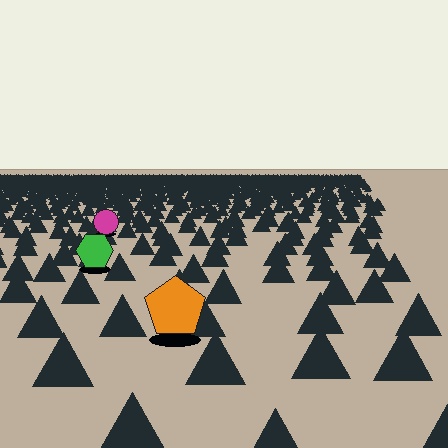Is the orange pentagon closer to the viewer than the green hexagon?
Yes. The orange pentagon is closer — you can tell from the texture gradient: the ground texture is coarser near it.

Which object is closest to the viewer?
The orange pentagon is closest. The texture marks near it are larger and more spread out.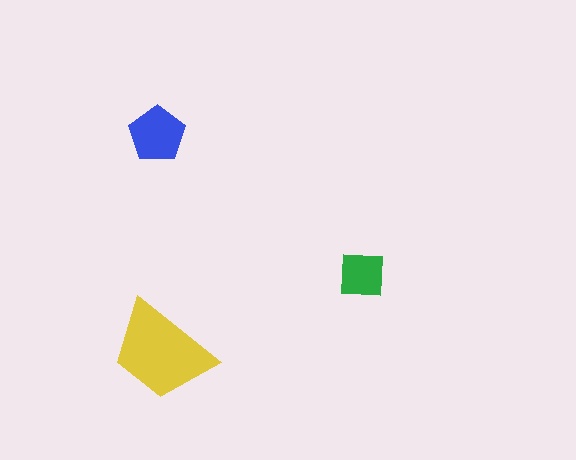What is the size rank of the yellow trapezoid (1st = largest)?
1st.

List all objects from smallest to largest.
The green square, the blue pentagon, the yellow trapezoid.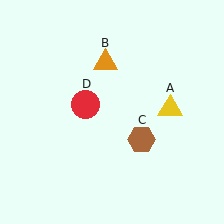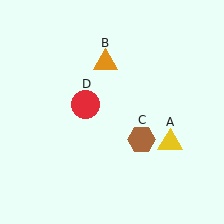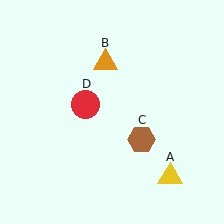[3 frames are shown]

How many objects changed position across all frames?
1 object changed position: yellow triangle (object A).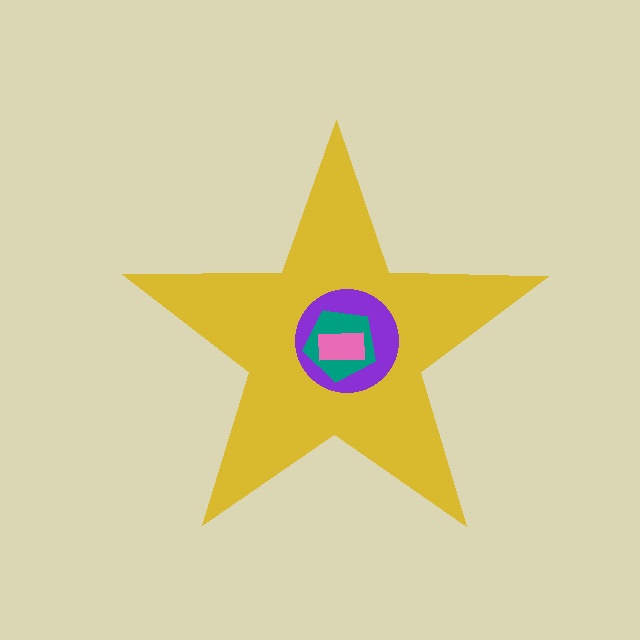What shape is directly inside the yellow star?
The purple circle.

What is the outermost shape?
The yellow star.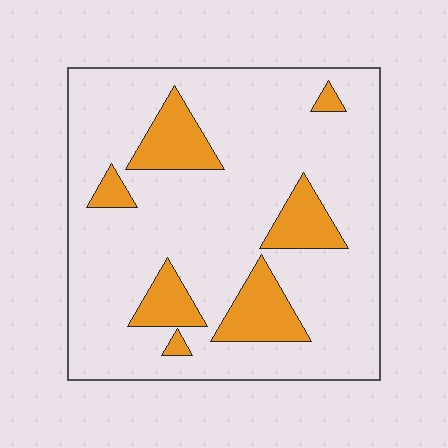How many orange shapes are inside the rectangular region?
7.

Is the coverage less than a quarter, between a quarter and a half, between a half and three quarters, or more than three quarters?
Less than a quarter.